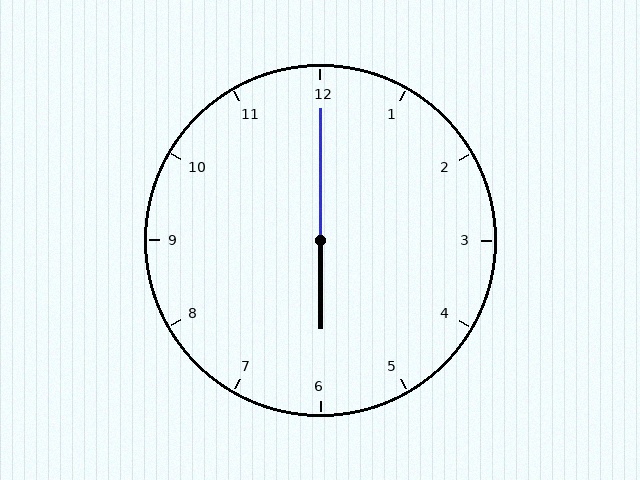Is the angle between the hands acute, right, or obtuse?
It is obtuse.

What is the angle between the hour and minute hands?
Approximately 180 degrees.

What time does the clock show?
6:00.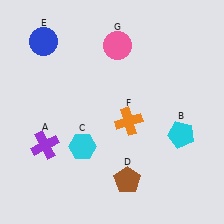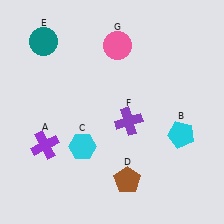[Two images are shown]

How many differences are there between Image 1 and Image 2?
There are 2 differences between the two images.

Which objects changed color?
E changed from blue to teal. F changed from orange to purple.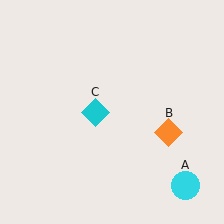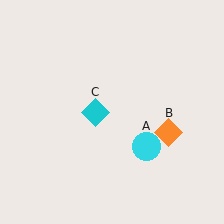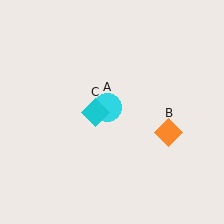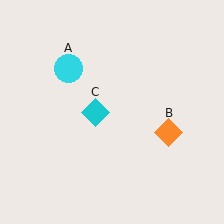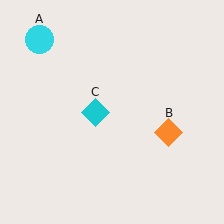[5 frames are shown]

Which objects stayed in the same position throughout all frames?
Orange diamond (object B) and cyan diamond (object C) remained stationary.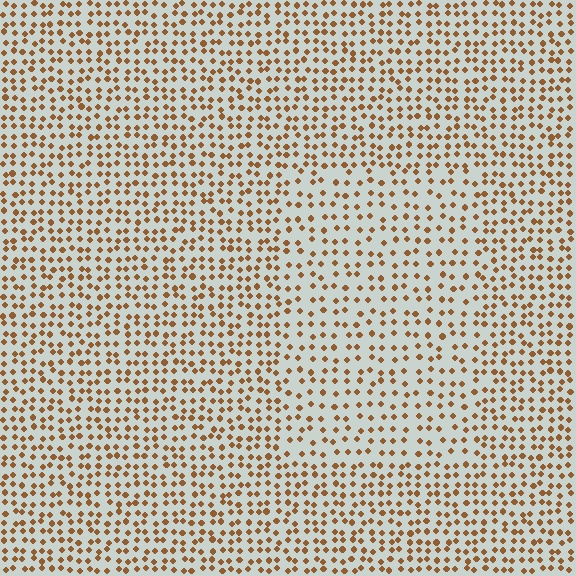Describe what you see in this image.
The image contains small brown elements arranged at two different densities. A rectangle-shaped region is visible where the elements are less densely packed than the surrounding area.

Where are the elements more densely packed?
The elements are more densely packed outside the rectangle boundary.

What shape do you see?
I see a rectangle.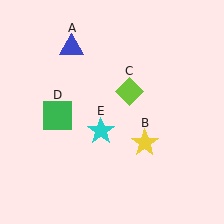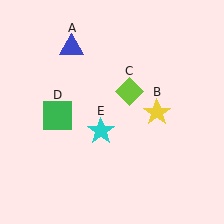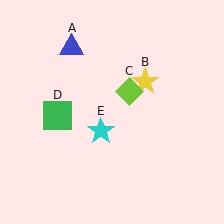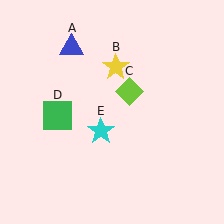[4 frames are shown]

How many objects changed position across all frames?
1 object changed position: yellow star (object B).